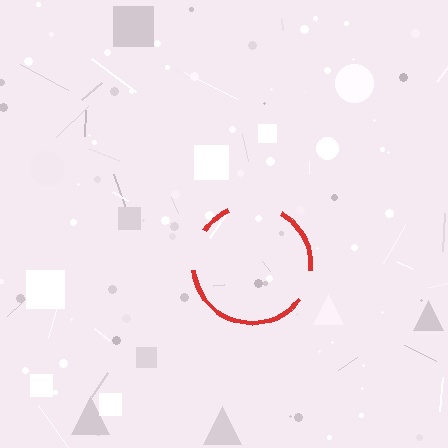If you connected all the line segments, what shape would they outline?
They would outline a circle.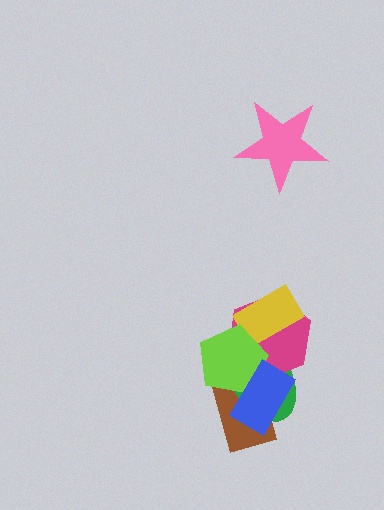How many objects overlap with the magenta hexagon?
5 objects overlap with the magenta hexagon.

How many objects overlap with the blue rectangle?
4 objects overlap with the blue rectangle.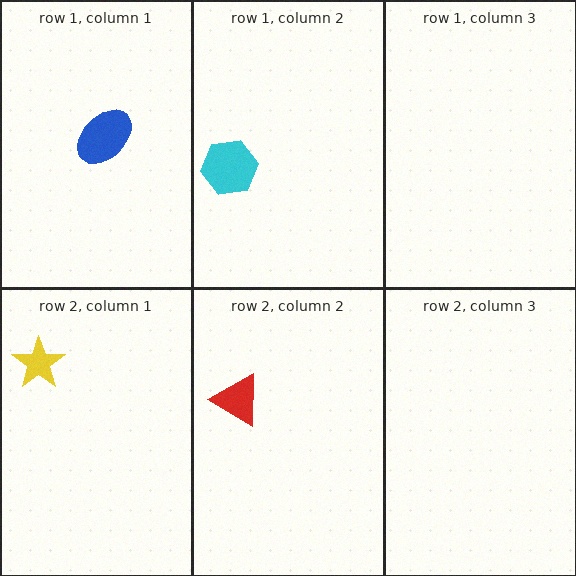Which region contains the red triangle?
The row 2, column 2 region.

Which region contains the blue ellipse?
The row 1, column 1 region.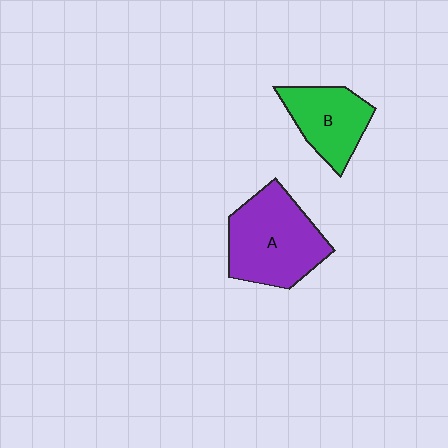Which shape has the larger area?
Shape A (purple).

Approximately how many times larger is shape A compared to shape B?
Approximately 1.5 times.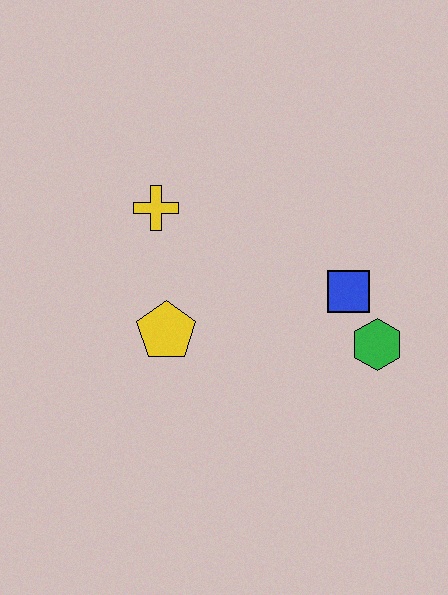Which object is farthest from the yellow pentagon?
The green hexagon is farthest from the yellow pentagon.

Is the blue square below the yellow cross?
Yes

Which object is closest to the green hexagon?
The blue square is closest to the green hexagon.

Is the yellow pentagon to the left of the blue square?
Yes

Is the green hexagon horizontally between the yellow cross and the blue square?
No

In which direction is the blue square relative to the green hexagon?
The blue square is above the green hexagon.